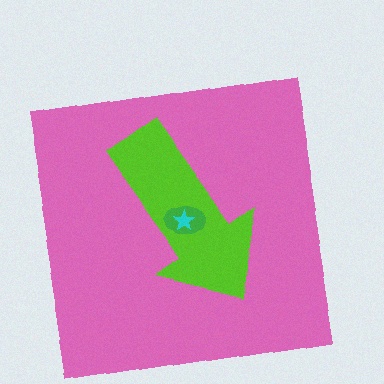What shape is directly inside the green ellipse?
The cyan star.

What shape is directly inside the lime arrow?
The green ellipse.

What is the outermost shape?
The pink square.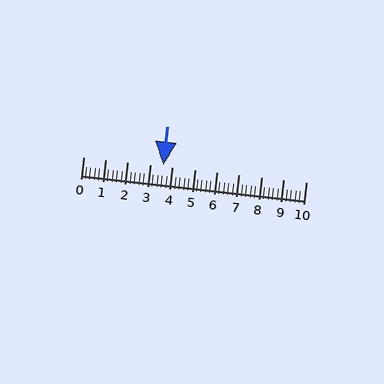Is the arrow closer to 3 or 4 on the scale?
The arrow is closer to 4.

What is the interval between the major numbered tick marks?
The major tick marks are spaced 1 units apart.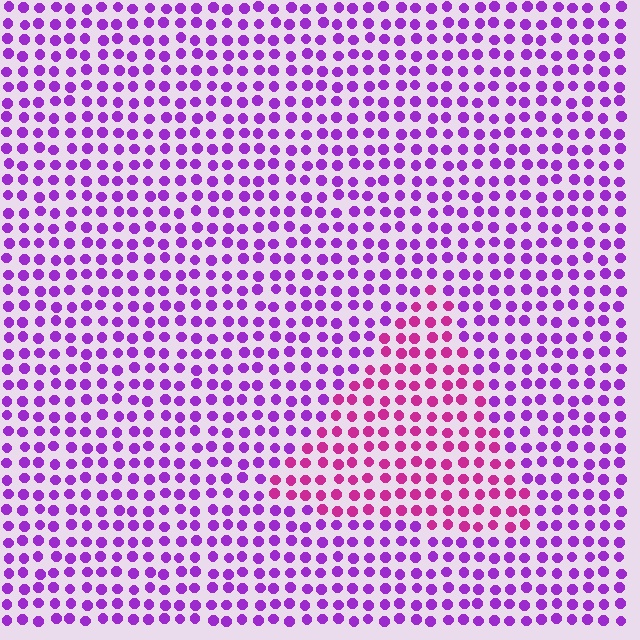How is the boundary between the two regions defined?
The boundary is defined purely by a slight shift in hue (about 37 degrees). Spacing, size, and orientation are identical on both sides.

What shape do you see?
I see a triangle.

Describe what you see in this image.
The image is filled with small purple elements in a uniform arrangement. A triangle-shaped region is visible where the elements are tinted to a slightly different hue, forming a subtle color boundary.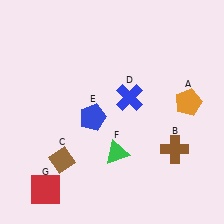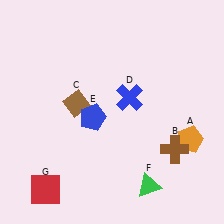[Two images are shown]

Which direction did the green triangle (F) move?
The green triangle (F) moved down.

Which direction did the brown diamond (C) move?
The brown diamond (C) moved up.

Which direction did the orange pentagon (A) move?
The orange pentagon (A) moved down.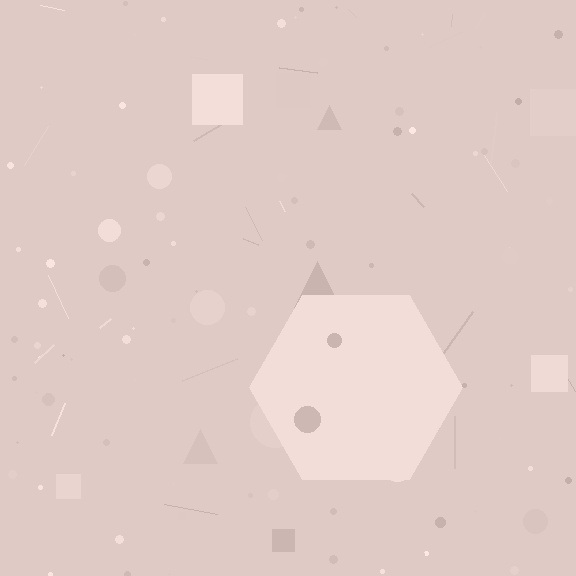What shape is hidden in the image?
A hexagon is hidden in the image.